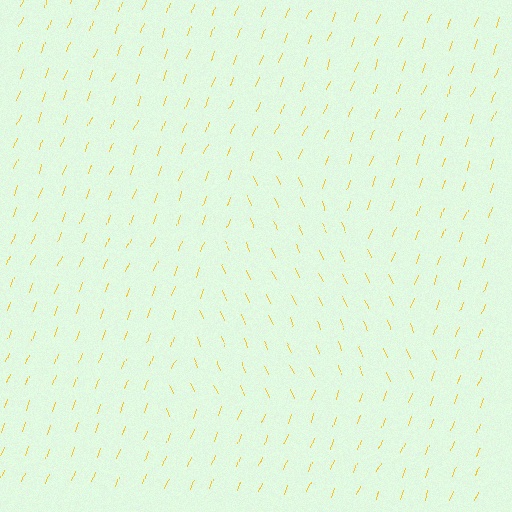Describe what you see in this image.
The image is filled with small yellow line segments. A triangle region in the image has lines oriented differently from the surrounding lines, creating a visible texture boundary.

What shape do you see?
I see a triangle.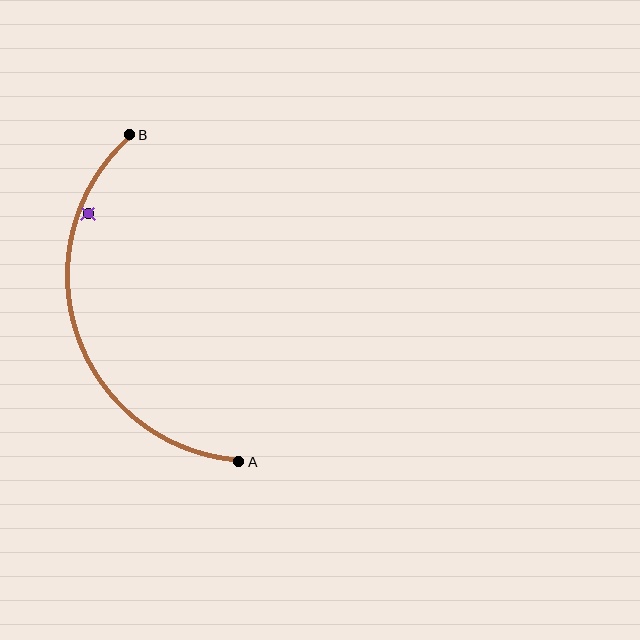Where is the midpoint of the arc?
The arc midpoint is the point on the curve farthest from the straight line joining A and B. It sits to the left of that line.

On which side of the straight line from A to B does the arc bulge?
The arc bulges to the left of the straight line connecting A and B.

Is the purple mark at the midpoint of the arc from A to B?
No — the purple mark does not lie on the arc at all. It sits slightly inside the curve.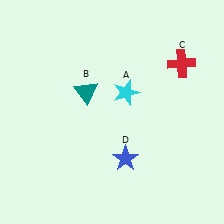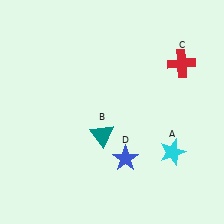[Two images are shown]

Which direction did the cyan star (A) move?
The cyan star (A) moved down.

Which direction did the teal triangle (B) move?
The teal triangle (B) moved down.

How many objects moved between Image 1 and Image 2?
2 objects moved between the two images.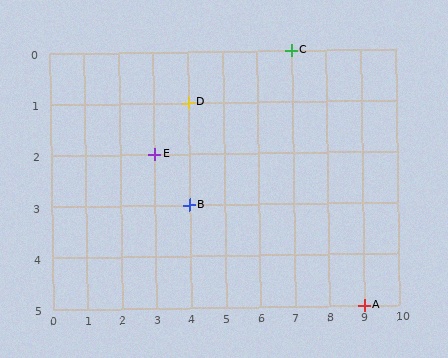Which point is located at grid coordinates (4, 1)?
Point D is at (4, 1).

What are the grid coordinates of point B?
Point B is at grid coordinates (4, 3).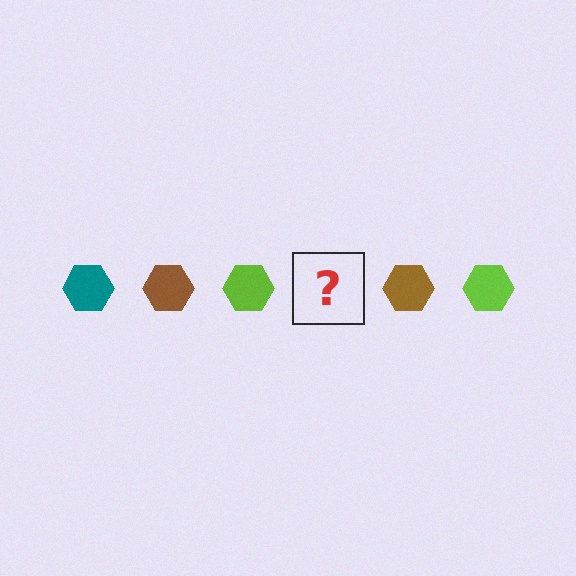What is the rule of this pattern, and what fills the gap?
The rule is that the pattern cycles through teal, brown, lime hexagons. The gap should be filled with a teal hexagon.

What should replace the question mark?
The question mark should be replaced with a teal hexagon.